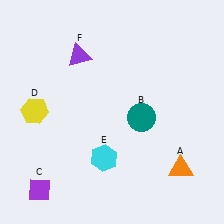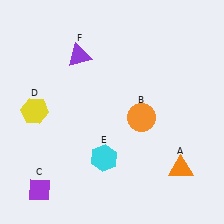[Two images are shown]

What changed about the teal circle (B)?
In Image 1, B is teal. In Image 2, it changed to orange.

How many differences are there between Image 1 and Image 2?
There is 1 difference between the two images.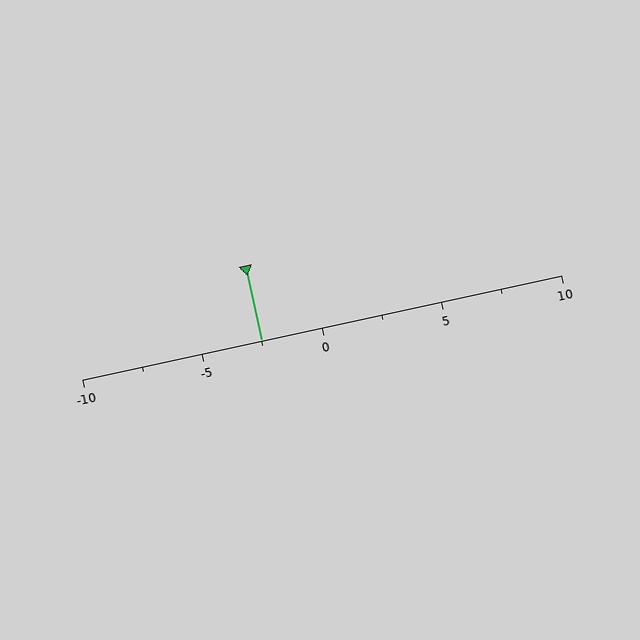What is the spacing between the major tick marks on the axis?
The major ticks are spaced 5 apart.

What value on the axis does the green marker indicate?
The marker indicates approximately -2.5.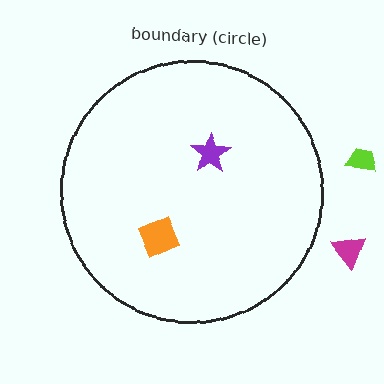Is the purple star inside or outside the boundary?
Inside.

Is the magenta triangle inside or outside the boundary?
Outside.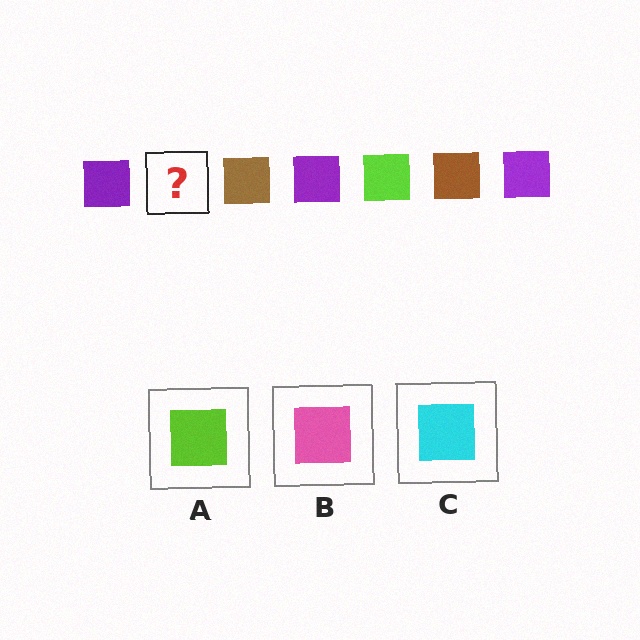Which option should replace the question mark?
Option A.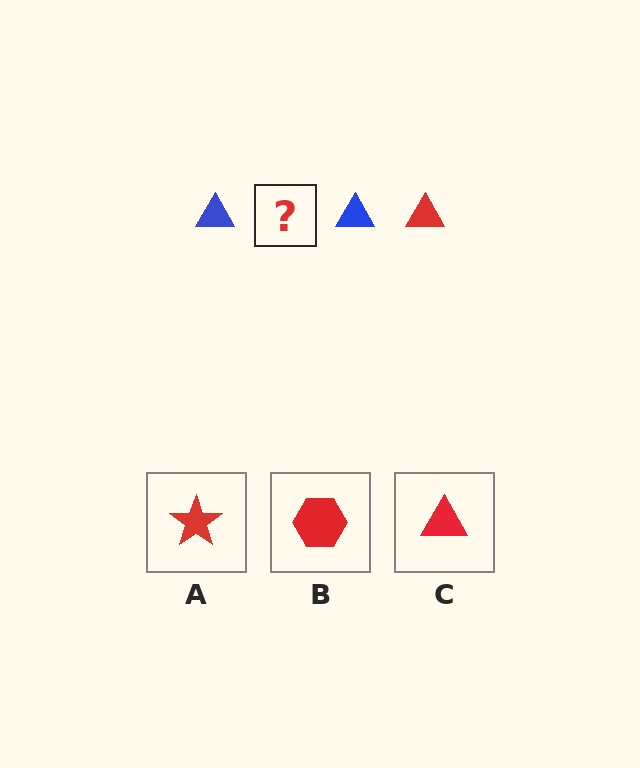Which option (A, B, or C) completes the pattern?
C.